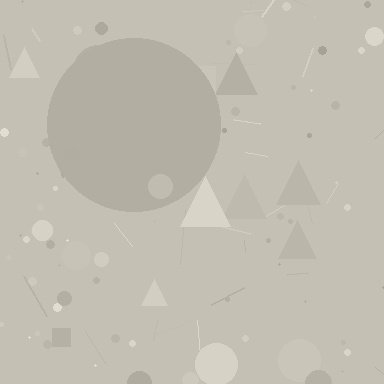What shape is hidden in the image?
A circle is hidden in the image.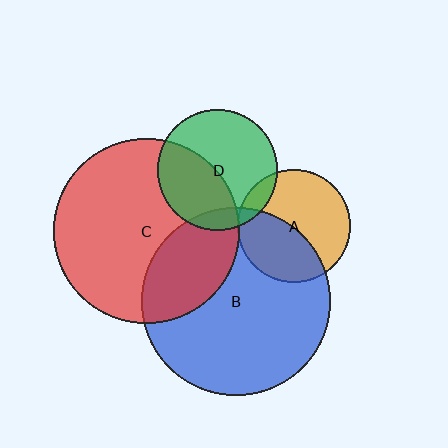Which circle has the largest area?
Circle B (blue).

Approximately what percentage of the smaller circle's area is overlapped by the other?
Approximately 40%.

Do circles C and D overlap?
Yes.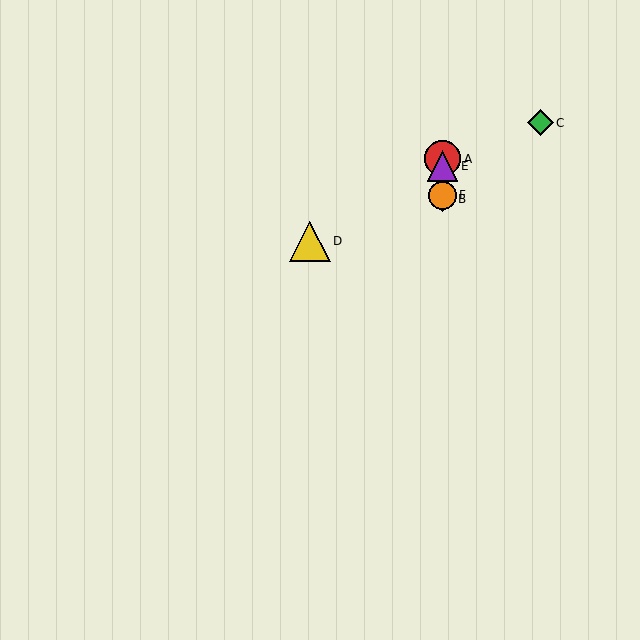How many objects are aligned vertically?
4 objects (A, B, E, F) are aligned vertically.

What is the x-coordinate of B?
Object B is at x≈442.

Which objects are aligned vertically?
Objects A, B, E, F are aligned vertically.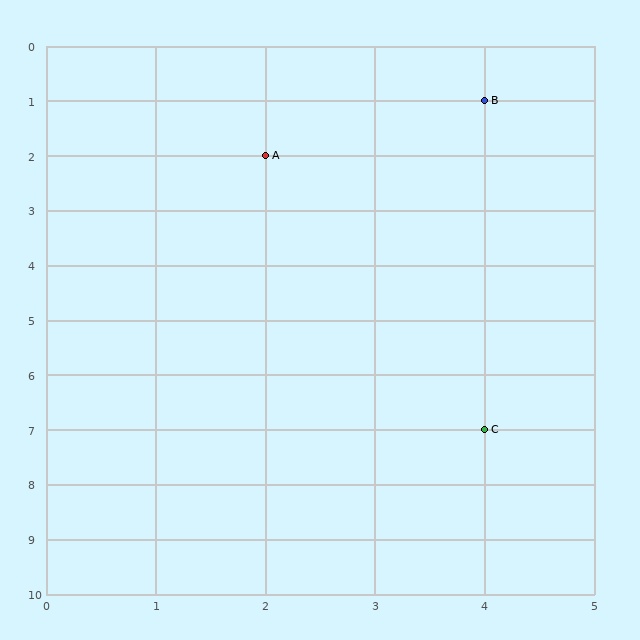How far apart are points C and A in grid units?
Points C and A are 2 columns and 5 rows apart (about 5.4 grid units diagonally).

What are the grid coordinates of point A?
Point A is at grid coordinates (2, 2).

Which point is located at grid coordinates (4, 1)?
Point B is at (4, 1).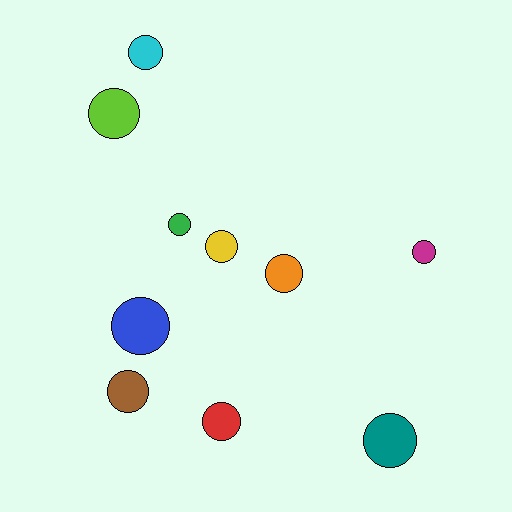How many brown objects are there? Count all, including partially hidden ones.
There is 1 brown object.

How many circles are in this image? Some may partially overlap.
There are 10 circles.